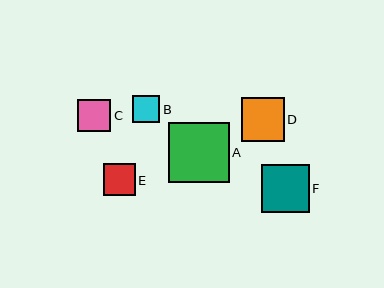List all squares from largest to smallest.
From largest to smallest: A, F, D, C, E, B.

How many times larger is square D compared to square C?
Square D is approximately 1.3 times the size of square C.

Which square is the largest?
Square A is the largest with a size of approximately 60 pixels.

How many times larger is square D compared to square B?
Square D is approximately 1.6 times the size of square B.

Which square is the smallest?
Square B is the smallest with a size of approximately 28 pixels.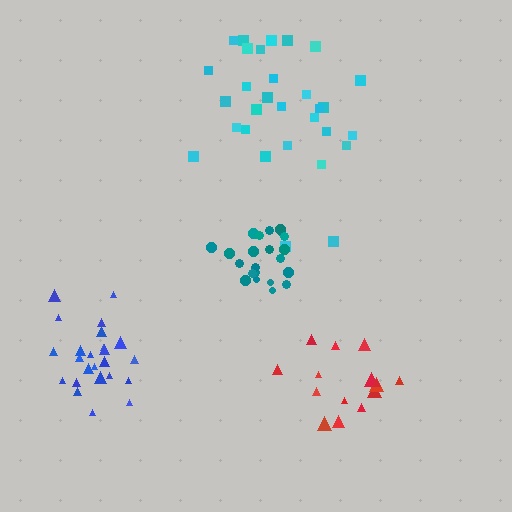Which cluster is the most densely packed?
Teal.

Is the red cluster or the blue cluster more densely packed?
Red.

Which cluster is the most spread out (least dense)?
Cyan.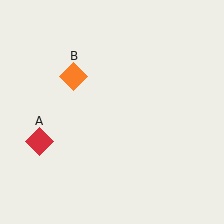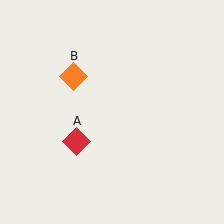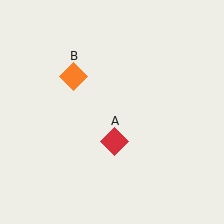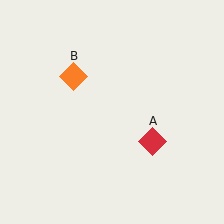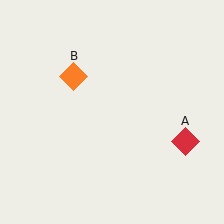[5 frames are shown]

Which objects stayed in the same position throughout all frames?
Orange diamond (object B) remained stationary.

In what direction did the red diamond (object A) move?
The red diamond (object A) moved right.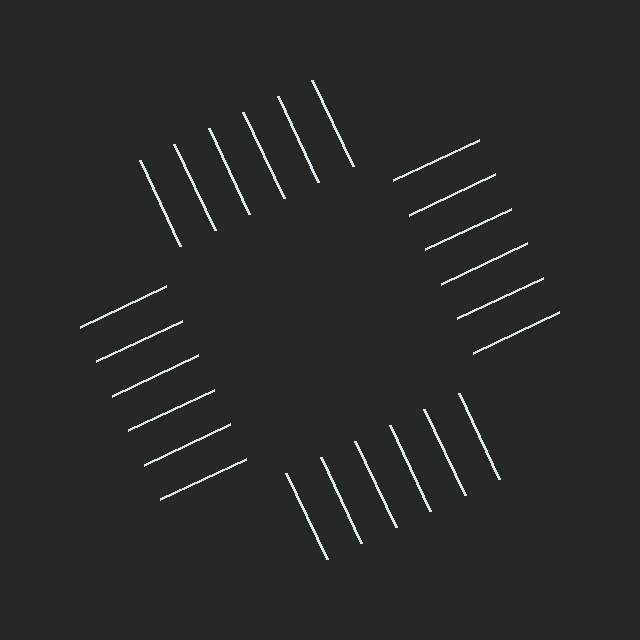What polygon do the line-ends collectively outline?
An illusory square — the line segments terminate on its edges but no continuous stroke is drawn.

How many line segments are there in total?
24 — 6 along each of the 4 edges.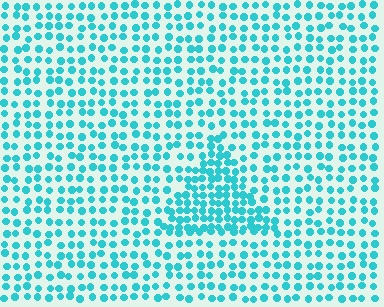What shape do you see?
I see a triangle.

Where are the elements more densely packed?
The elements are more densely packed inside the triangle boundary.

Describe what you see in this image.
The image contains small cyan elements arranged at two different densities. A triangle-shaped region is visible where the elements are more densely packed than the surrounding area.